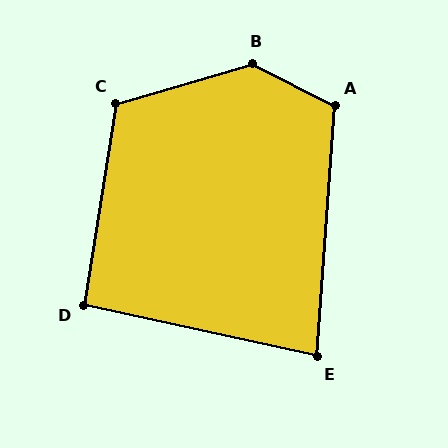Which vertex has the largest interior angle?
B, at approximately 137 degrees.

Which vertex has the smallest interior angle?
E, at approximately 82 degrees.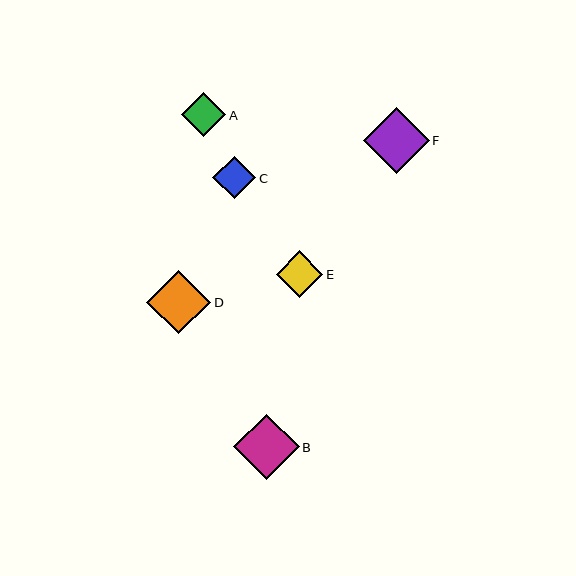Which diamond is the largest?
Diamond F is the largest with a size of approximately 66 pixels.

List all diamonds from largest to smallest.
From largest to smallest: F, B, D, E, A, C.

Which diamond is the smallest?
Diamond C is the smallest with a size of approximately 43 pixels.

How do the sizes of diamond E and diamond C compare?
Diamond E and diamond C are approximately the same size.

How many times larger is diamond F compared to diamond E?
Diamond F is approximately 1.4 times the size of diamond E.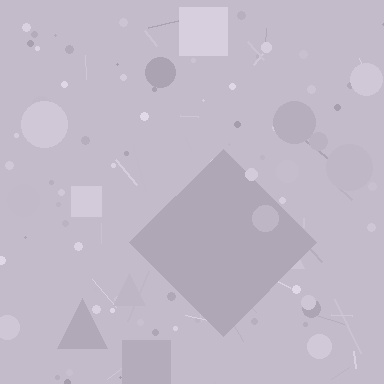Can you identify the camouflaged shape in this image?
The camouflaged shape is a diamond.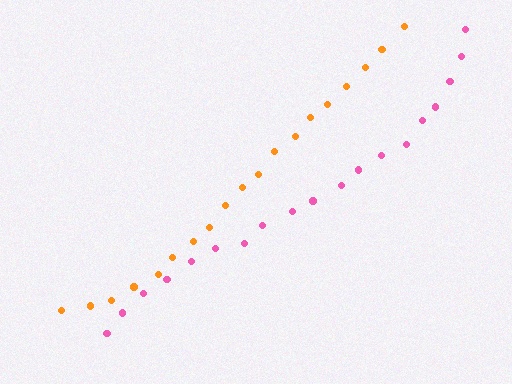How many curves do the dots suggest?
There are 2 distinct paths.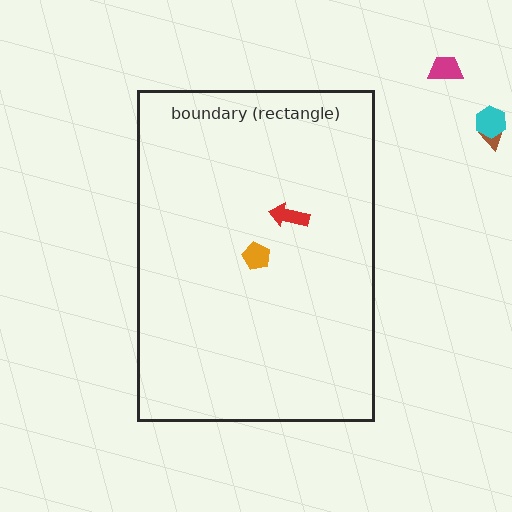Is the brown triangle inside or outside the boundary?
Outside.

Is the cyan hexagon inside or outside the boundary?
Outside.